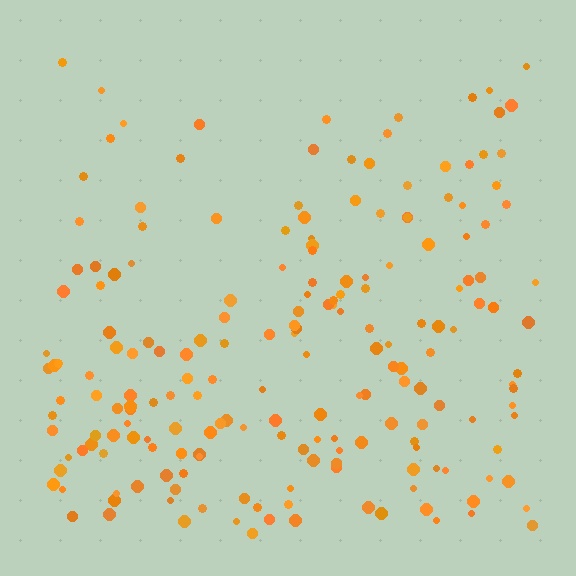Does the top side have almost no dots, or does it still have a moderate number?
Still a moderate number, just noticeably fewer than the bottom.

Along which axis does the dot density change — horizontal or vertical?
Vertical.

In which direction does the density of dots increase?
From top to bottom, with the bottom side densest.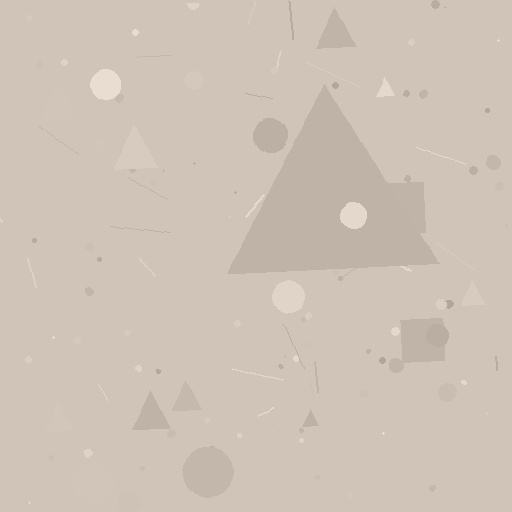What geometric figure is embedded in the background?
A triangle is embedded in the background.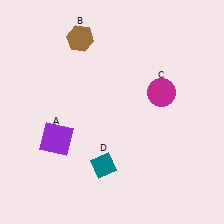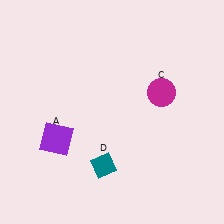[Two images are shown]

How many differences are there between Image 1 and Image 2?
There is 1 difference between the two images.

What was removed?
The brown hexagon (B) was removed in Image 2.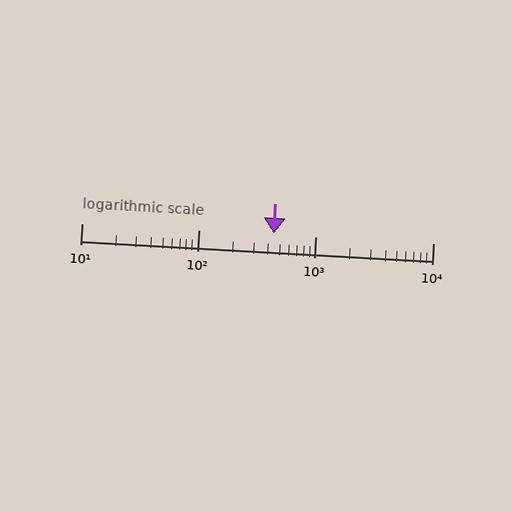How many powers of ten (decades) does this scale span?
The scale spans 3 decades, from 10 to 10000.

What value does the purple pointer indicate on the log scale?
The pointer indicates approximately 440.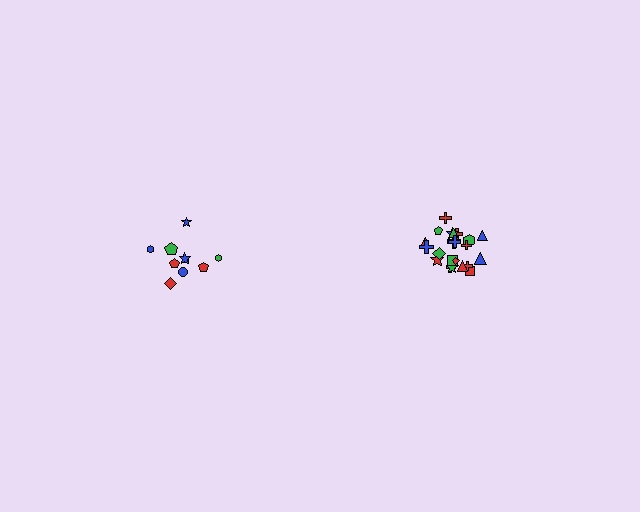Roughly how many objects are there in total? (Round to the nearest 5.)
Roughly 30 objects in total.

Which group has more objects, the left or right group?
The right group.